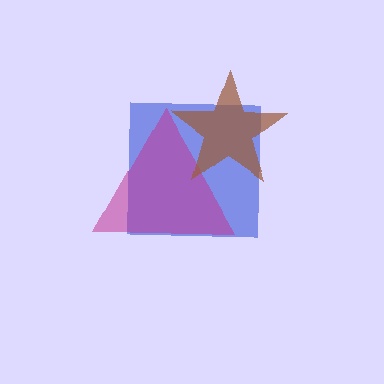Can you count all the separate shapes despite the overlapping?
Yes, there are 3 separate shapes.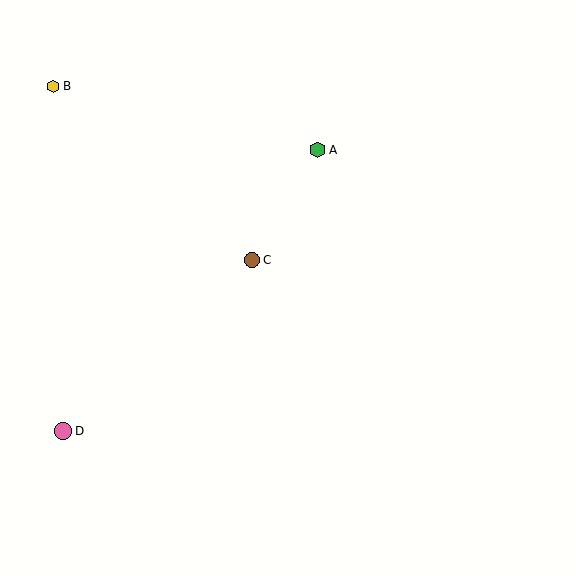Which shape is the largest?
The pink circle (labeled D) is the largest.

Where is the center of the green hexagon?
The center of the green hexagon is at (318, 150).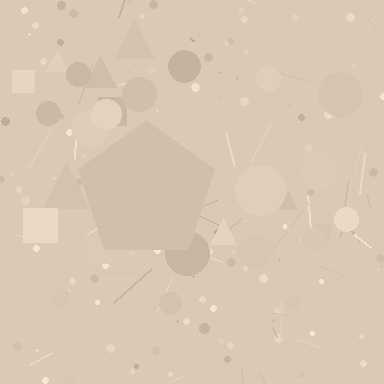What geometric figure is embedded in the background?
A pentagon is embedded in the background.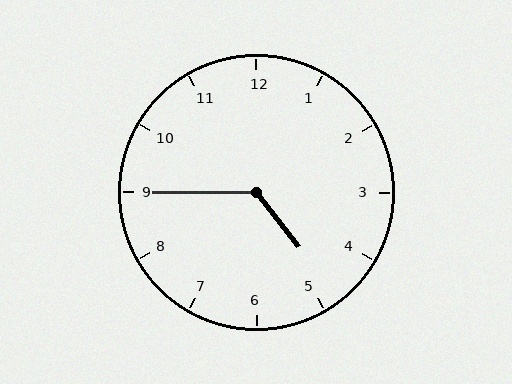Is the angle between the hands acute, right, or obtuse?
It is obtuse.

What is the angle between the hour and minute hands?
Approximately 128 degrees.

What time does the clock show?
4:45.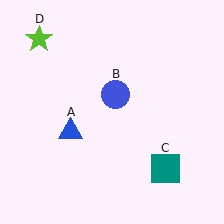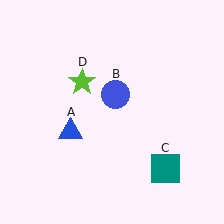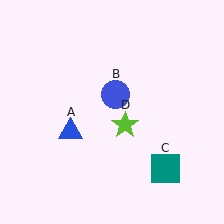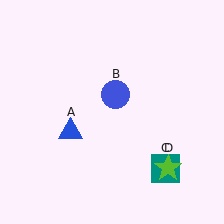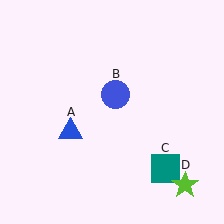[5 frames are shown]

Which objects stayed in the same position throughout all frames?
Blue triangle (object A) and blue circle (object B) and teal square (object C) remained stationary.